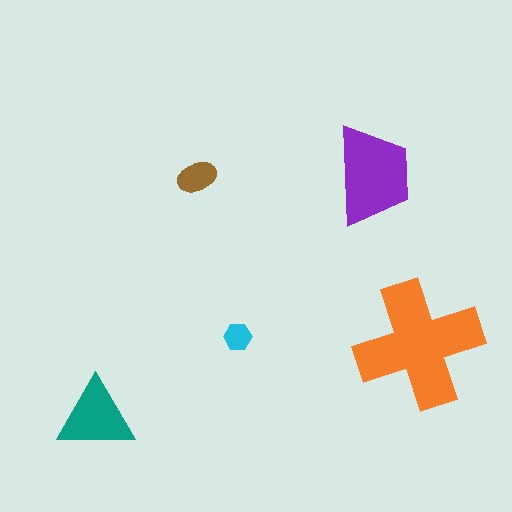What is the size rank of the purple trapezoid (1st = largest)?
2nd.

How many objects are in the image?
There are 5 objects in the image.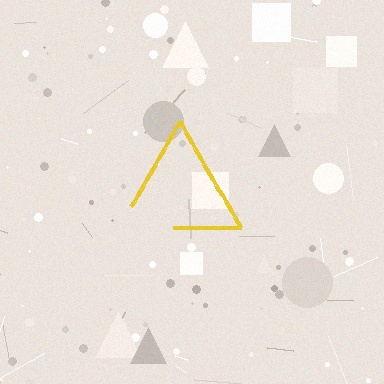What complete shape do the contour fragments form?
The contour fragments form a triangle.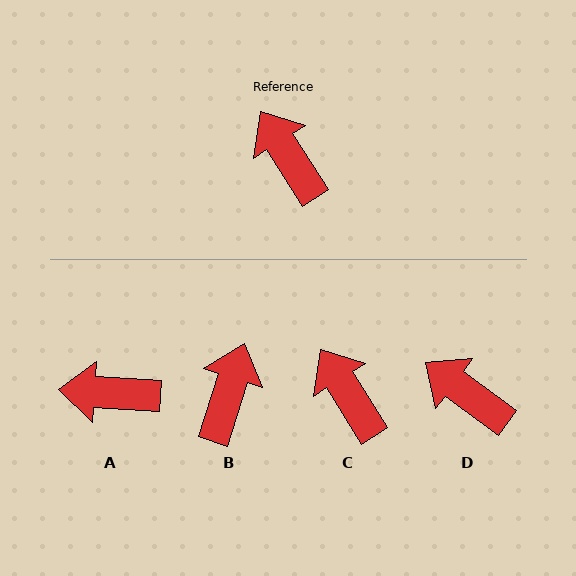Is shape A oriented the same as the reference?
No, it is off by about 54 degrees.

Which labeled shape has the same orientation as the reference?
C.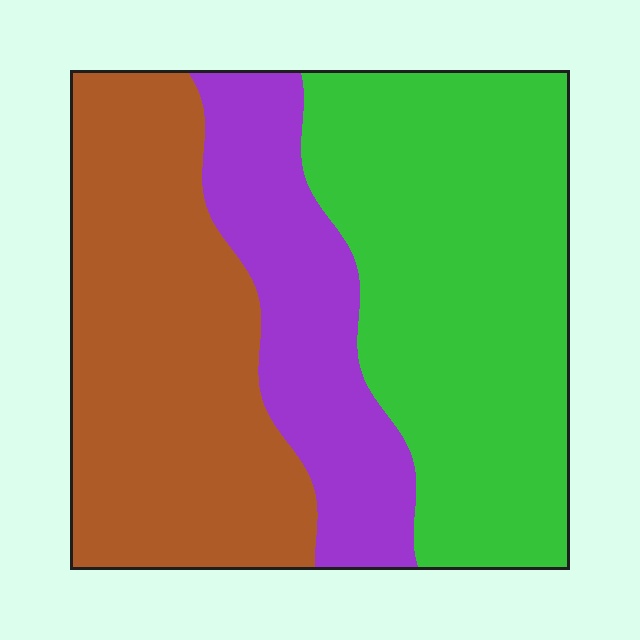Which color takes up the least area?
Purple, at roughly 20%.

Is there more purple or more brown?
Brown.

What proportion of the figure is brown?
Brown covers around 35% of the figure.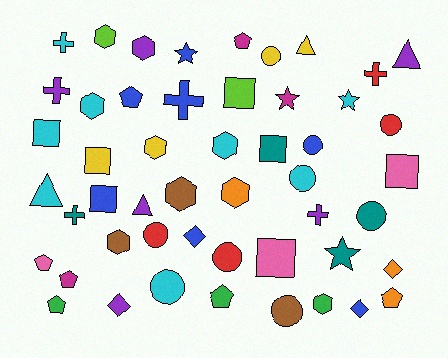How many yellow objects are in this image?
There are 4 yellow objects.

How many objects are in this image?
There are 50 objects.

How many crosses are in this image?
There are 6 crosses.